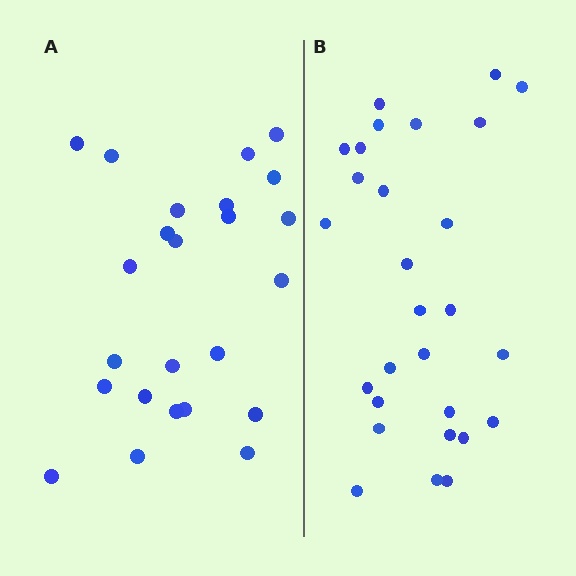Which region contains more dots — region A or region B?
Region B (the right region) has more dots.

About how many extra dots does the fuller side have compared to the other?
Region B has about 4 more dots than region A.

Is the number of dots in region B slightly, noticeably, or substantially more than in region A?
Region B has only slightly more — the two regions are fairly close. The ratio is roughly 1.2 to 1.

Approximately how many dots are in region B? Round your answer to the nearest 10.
About 30 dots. (The exact count is 28, which rounds to 30.)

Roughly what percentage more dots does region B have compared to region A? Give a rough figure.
About 15% more.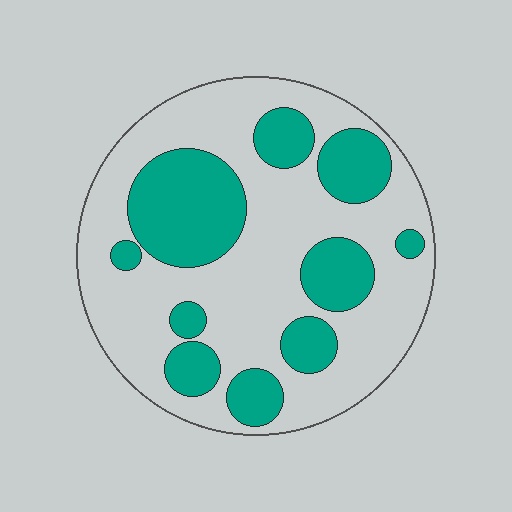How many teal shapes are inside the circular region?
10.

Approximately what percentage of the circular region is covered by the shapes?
Approximately 35%.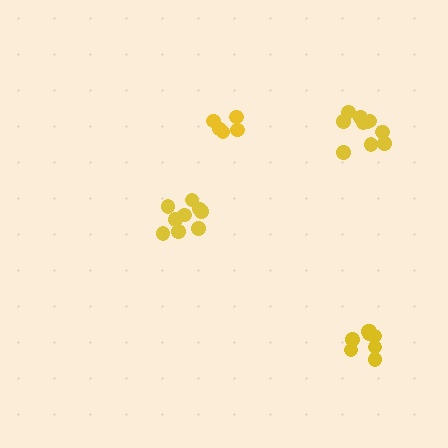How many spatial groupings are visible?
There are 4 spatial groupings.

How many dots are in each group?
Group 1: 5 dots, Group 2: 10 dots, Group 3: 9 dots, Group 4: 8 dots (32 total).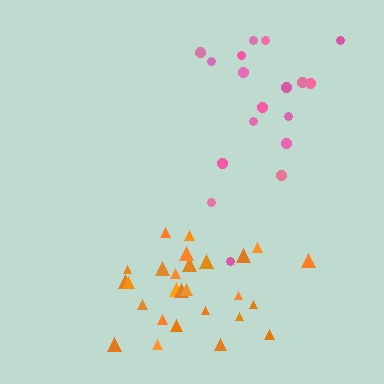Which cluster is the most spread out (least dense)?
Pink.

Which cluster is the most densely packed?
Orange.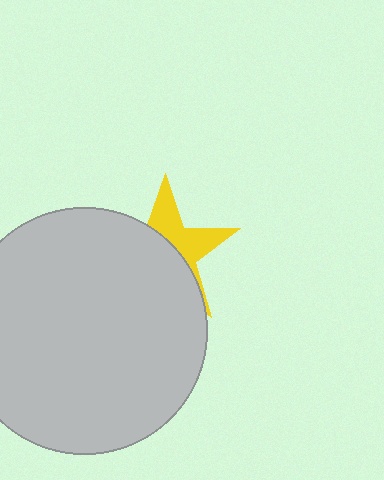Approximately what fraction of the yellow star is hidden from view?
Roughly 62% of the yellow star is hidden behind the light gray circle.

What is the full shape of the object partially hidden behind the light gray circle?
The partially hidden object is a yellow star.